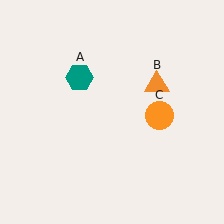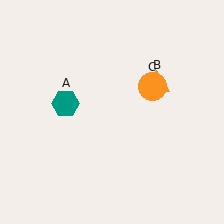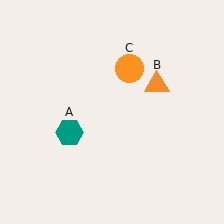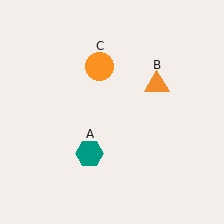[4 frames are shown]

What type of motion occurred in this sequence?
The teal hexagon (object A), orange circle (object C) rotated counterclockwise around the center of the scene.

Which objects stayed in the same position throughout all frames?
Orange triangle (object B) remained stationary.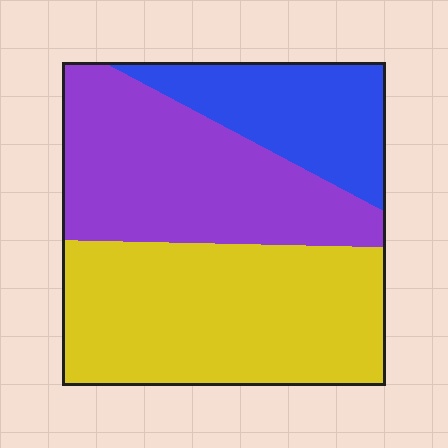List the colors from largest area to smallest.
From largest to smallest: yellow, purple, blue.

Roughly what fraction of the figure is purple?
Purple takes up about three eighths (3/8) of the figure.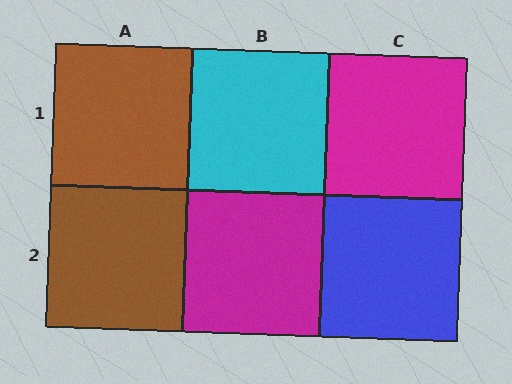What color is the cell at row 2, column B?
Magenta.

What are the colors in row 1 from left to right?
Brown, cyan, magenta.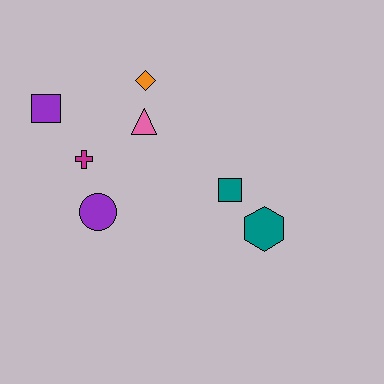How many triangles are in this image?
There is 1 triangle.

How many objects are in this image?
There are 7 objects.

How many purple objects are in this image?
There are 2 purple objects.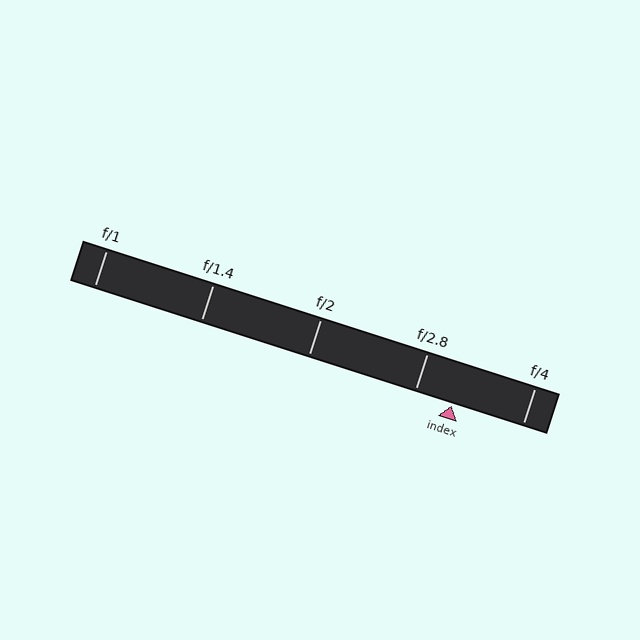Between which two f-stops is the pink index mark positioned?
The index mark is between f/2.8 and f/4.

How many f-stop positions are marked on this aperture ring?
There are 5 f-stop positions marked.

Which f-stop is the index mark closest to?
The index mark is closest to f/2.8.